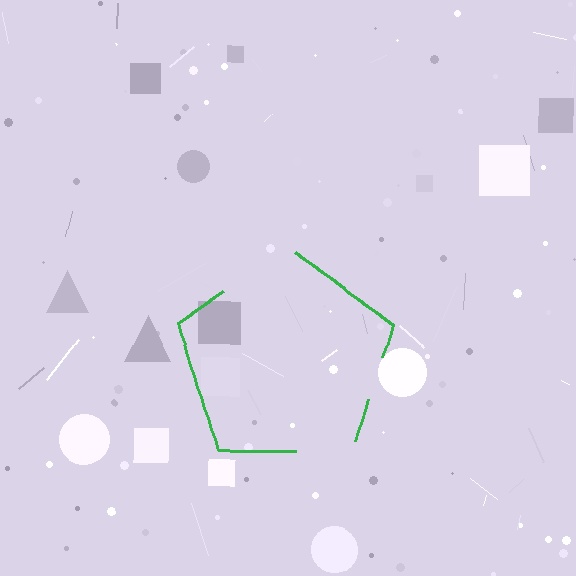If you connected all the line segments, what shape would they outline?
They would outline a pentagon.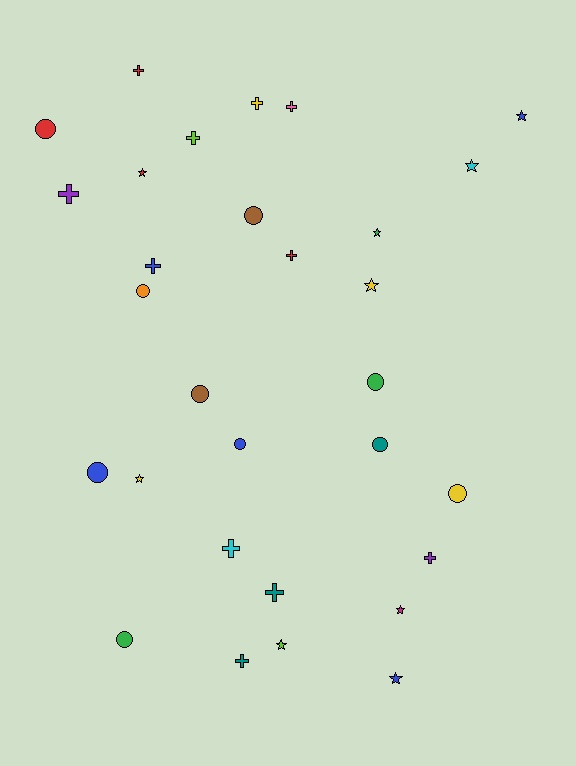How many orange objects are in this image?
There is 1 orange object.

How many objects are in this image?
There are 30 objects.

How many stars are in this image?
There are 9 stars.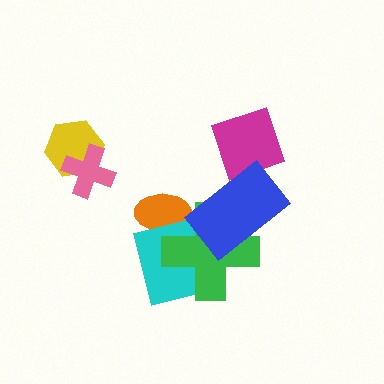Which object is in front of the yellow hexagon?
The pink cross is in front of the yellow hexagon.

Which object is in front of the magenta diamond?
The blue rectangle is in front of the magenta diamond.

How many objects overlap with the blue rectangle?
2 objects overlap with the blue rectangle.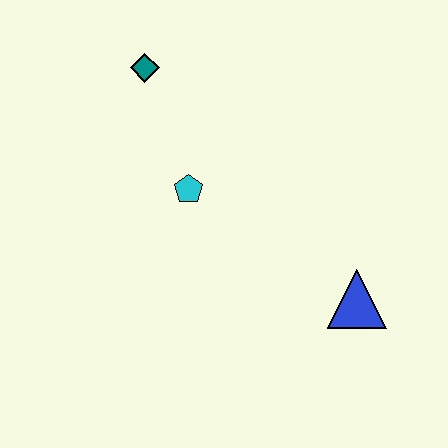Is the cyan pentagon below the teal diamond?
Yes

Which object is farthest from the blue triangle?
The teal diamond is farthest from the blue triangle.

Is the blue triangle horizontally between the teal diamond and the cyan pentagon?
No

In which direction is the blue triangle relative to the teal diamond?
The blue triangle is below the teal diamond.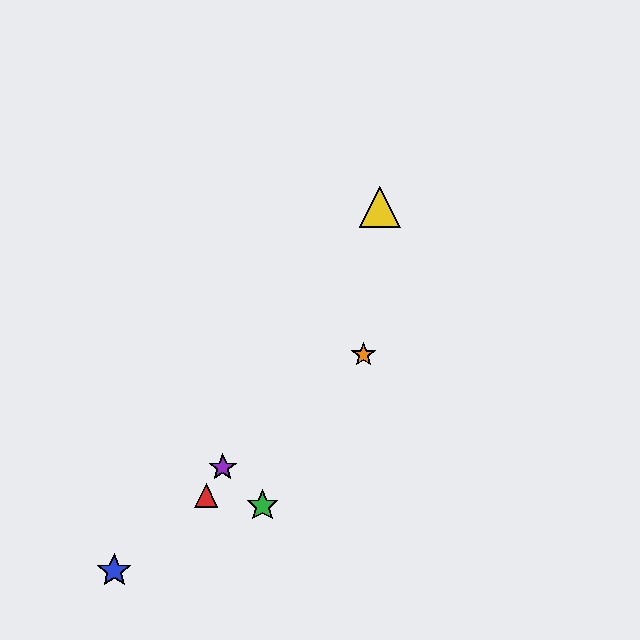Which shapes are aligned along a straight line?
The red triangle, the yellow triangle, the purple star are aligned along a straight line.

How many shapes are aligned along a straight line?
3 shapes (the red triangle, the yellow triangle, the purple star) are aligned along a straight line.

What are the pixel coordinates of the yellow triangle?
The yellow triangle is at (380, 207).